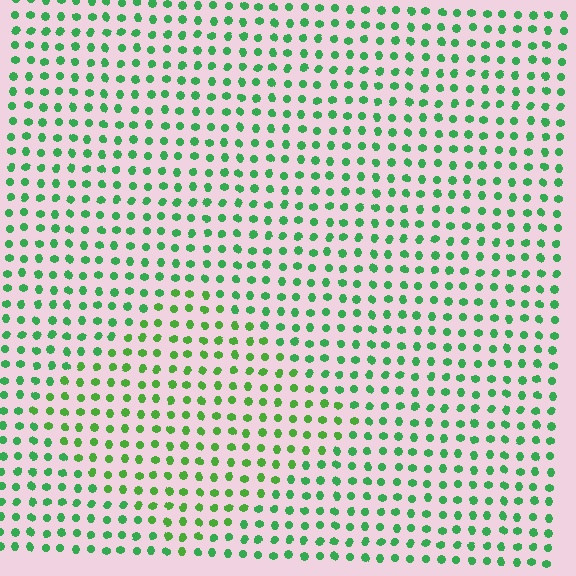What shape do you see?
I see a diamond.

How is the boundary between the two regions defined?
The boundary is defined purely by a slight shift in hue (about 23 degrees). Spacing, size, and orientation are identical on both sides.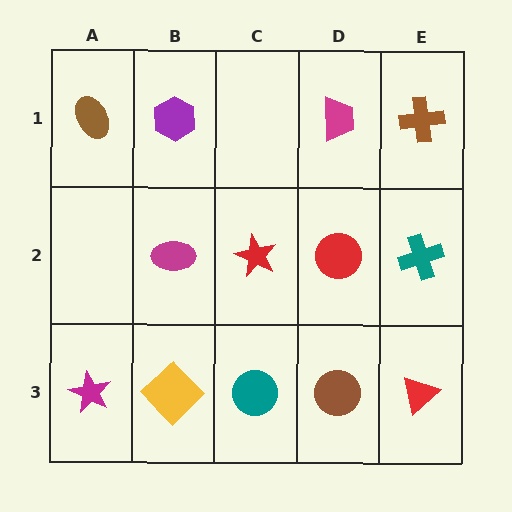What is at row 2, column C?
A red star.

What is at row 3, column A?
A magenta star.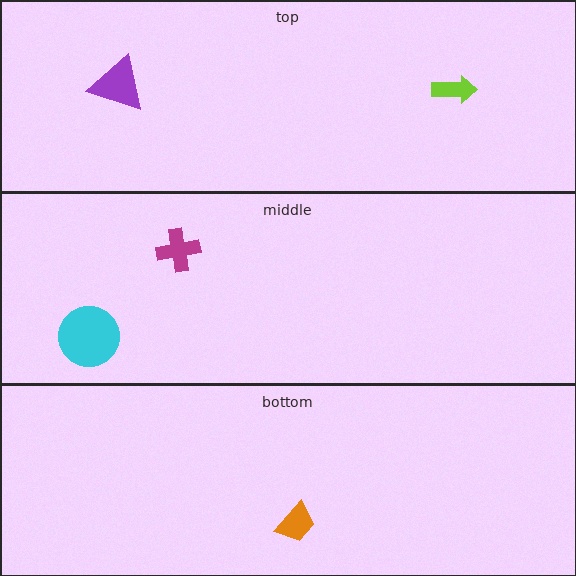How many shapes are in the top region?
2.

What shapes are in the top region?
The purple triangle, the lime arrow.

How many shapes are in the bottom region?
1.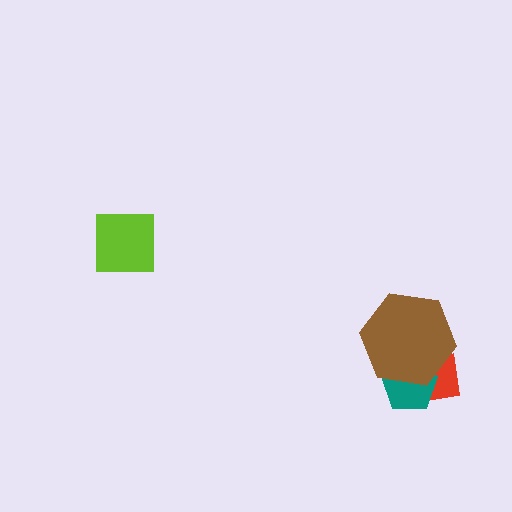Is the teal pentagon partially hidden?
Yes, it is partially covered by another shape.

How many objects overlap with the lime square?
0 objects overlap with the lime square.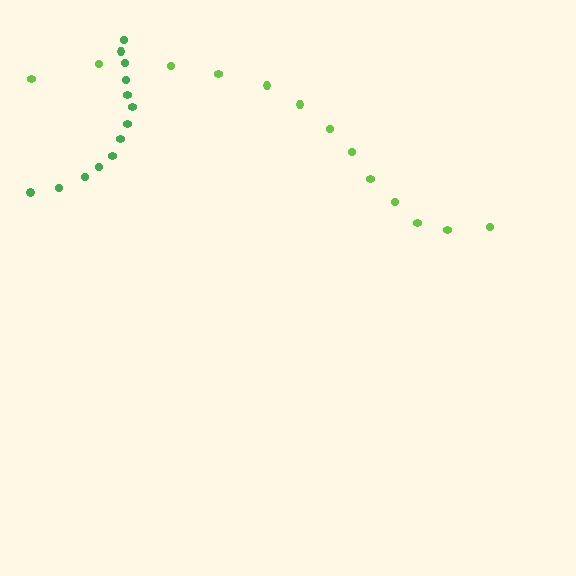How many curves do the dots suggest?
There are 2 distinct paths.